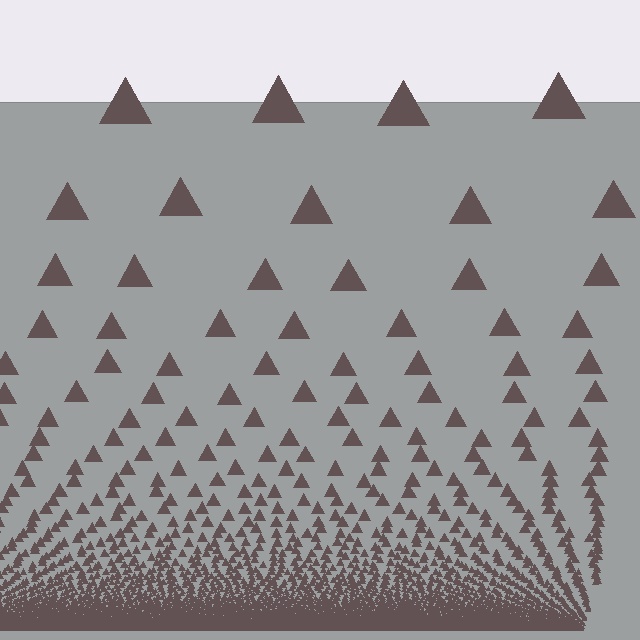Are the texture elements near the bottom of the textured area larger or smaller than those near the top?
Smaller. The gradient is inverted — elements near the bottom are smaller and denser.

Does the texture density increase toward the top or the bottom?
Density increases toward the bottom.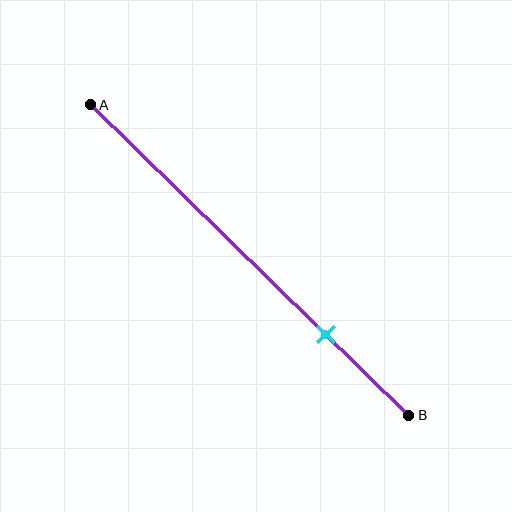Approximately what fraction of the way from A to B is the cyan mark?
The cyan mark is approximately 75% of the way from A to B.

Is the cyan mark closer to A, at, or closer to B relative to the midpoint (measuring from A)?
The cyan mark is closer to point B than the midpoint of segment AB.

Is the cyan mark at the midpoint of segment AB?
No, the mark is at about 75% from A, not at the 50% midpoint.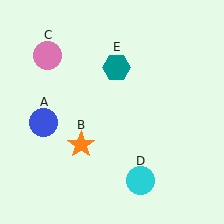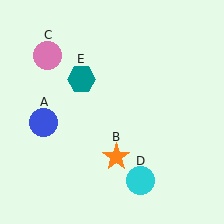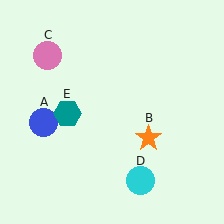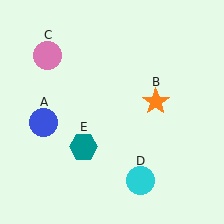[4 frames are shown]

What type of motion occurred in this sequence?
The orange star (object B), teal hexagon (object E) rotated counterclockwise around the center of the scene.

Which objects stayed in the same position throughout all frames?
Blue circle (object A) and pink circle (object C) and cyan circle (object D) remained stationary.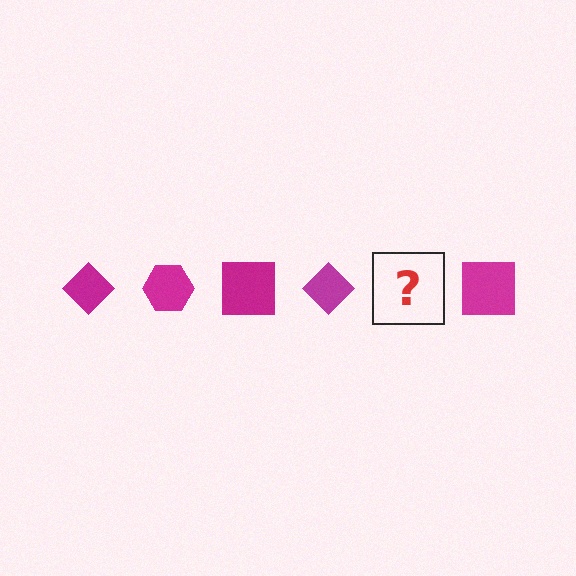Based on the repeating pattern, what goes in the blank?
The blank should be a magenta hexagon.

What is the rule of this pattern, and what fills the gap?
The rule is that the pattern cycles through diamond, hexagon, square shapes in magenta. The gap should be filled with a magenta hexagon.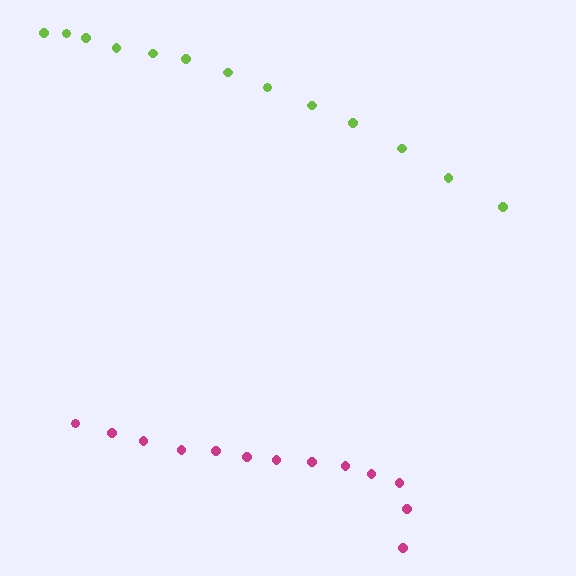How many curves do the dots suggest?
There are 2 distinct paths.